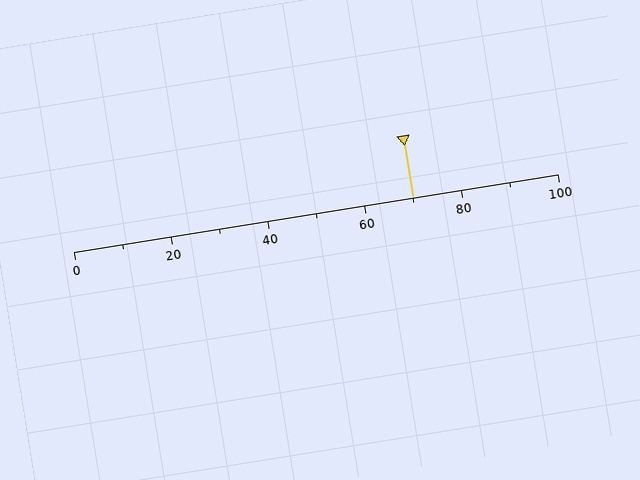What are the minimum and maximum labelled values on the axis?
The axis runs from 0 to 100.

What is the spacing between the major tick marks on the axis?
The major ticks are spaced 20 apart.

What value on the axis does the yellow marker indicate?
The marker indicates approximately 70.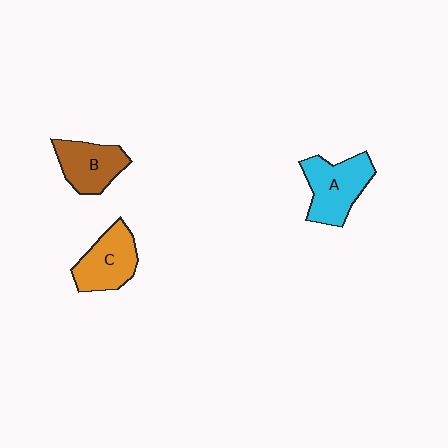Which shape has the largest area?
Shape A (cyan).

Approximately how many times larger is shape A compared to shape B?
Approximately 1.2 times.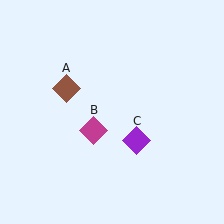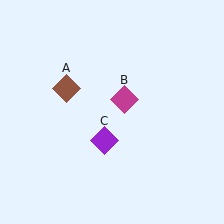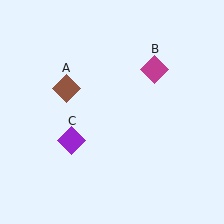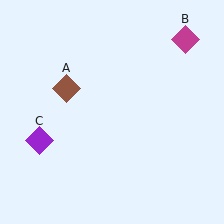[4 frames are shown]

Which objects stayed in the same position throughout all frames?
Brown diamond (object A) remained stationary.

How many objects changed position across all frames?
2 objects changed position: magenta diamond (object B), purple diamond (object C).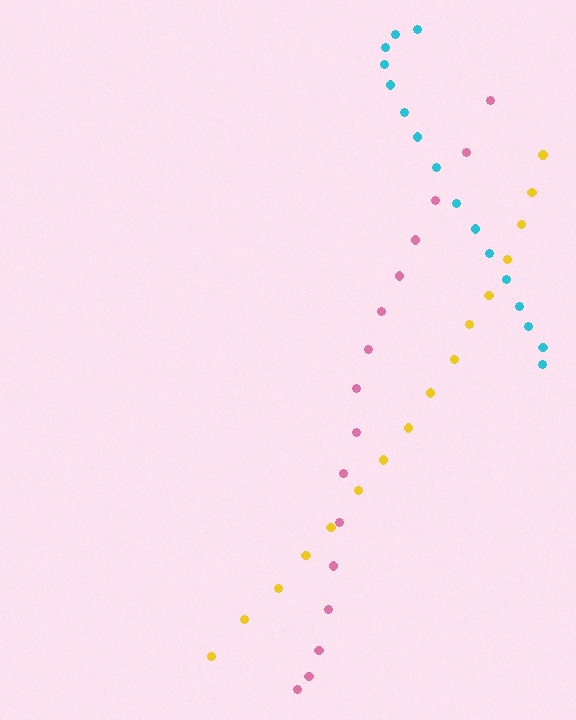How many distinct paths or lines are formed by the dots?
There are 3 distinct paths.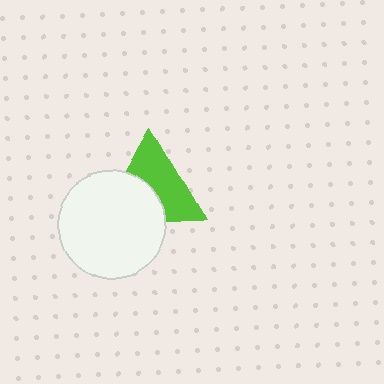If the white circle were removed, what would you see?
You would see the complete lime triangle.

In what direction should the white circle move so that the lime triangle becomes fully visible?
The white circle should move toward the lower-left. That is the shortest direction to clear the overlap and leave the lime triangle fully visible.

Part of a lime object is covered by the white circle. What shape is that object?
It is a triangle.